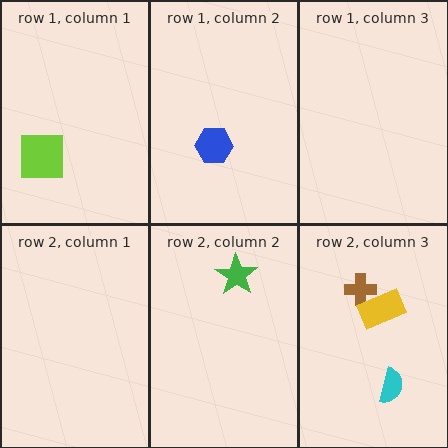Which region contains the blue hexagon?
The row 1, column 2 region.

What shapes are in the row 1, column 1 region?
The lime square.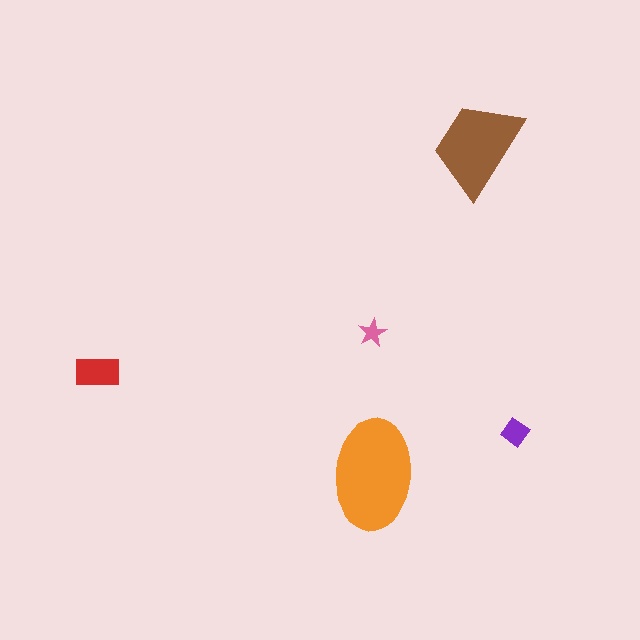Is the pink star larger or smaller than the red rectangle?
Smaller.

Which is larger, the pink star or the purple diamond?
The purple diamond.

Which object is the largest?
The orange ellipse.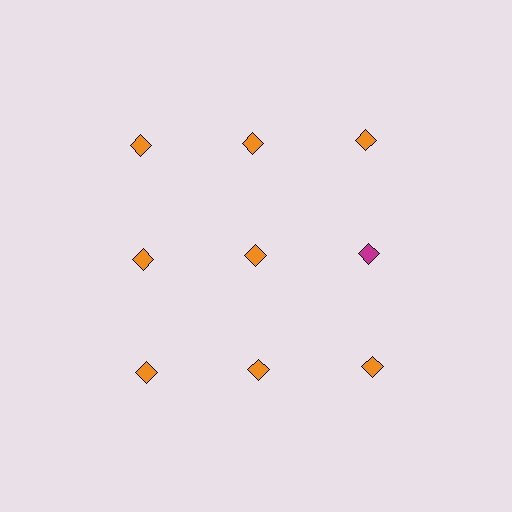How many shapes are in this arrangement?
There are 9 shapes arranged in a grid pattern.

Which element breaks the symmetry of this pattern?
The magenta diamond in the second row, center column breaks the symmetry. All other shapes are orange diamonds.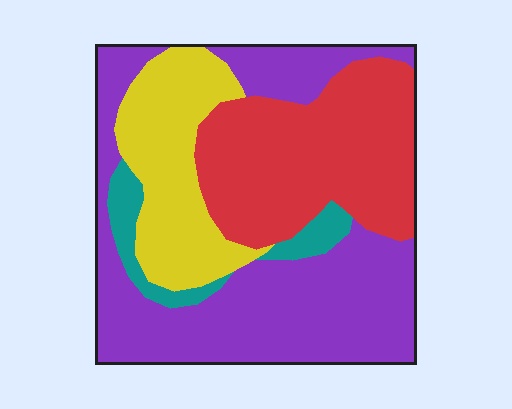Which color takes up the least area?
Teal, at roughly 5%.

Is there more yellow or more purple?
Purple.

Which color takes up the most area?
Purple, at roughly 45%.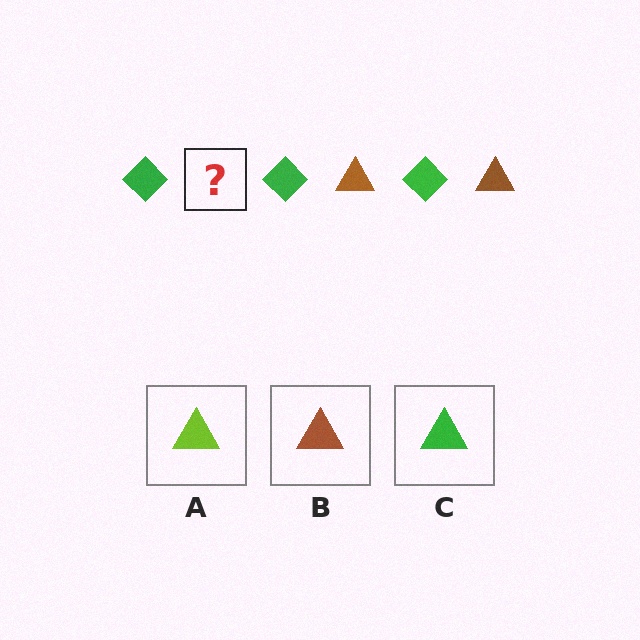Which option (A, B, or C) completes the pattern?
B.